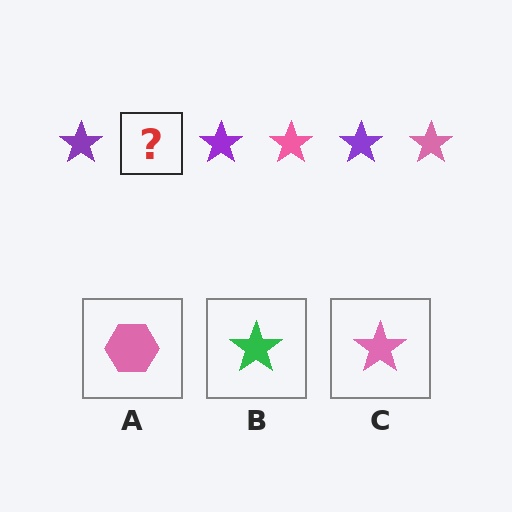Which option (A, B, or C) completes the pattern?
C.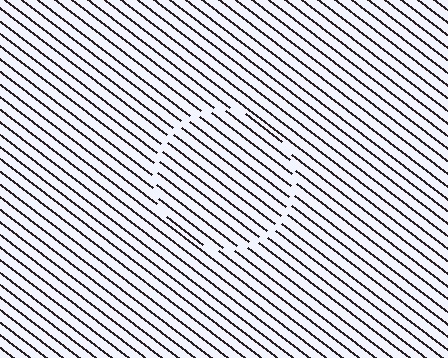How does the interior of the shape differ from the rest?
The interior of the shape contains the same grating, shifted by half a period — the contour is defined by the phase discontinuity where line-ends from the inner and outer gratings abut.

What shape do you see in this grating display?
An illusory circle. The interior of the shape contains the same grating, shifted by half a period — the contour is defined by the phase discontinuity where line-ends from the inner and outer gratings abut.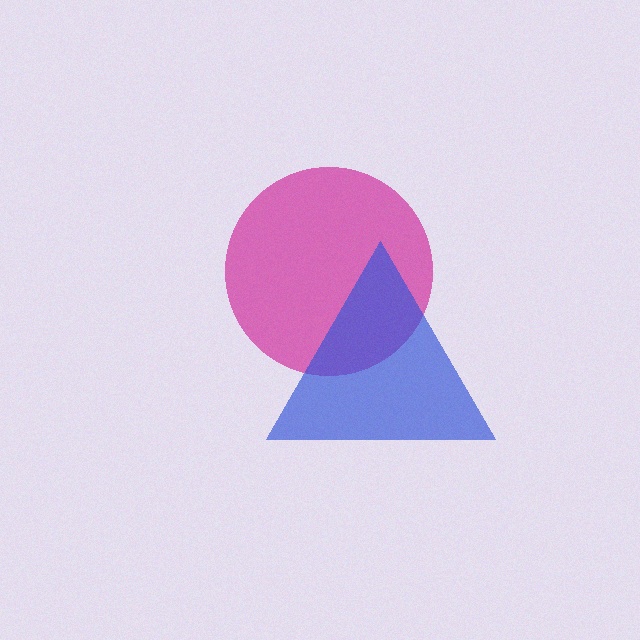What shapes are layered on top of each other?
The layered shapes are: a magenta circle, a blue triangle.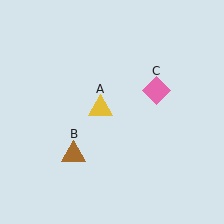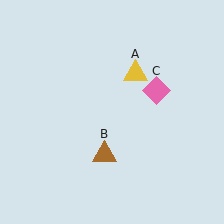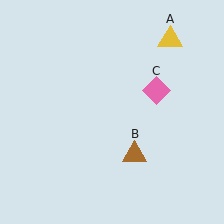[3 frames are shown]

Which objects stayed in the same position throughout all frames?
Pink diamond (object C) remained stationary.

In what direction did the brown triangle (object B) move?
The brown triangle (object B) moved right.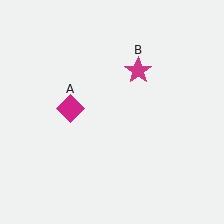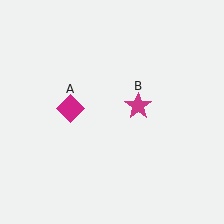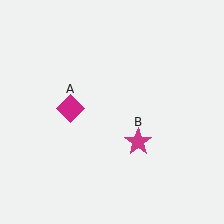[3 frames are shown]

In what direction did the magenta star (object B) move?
The magenta star (object B) moved down.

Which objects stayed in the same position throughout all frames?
Magenta diamond (object A) remained stationary.